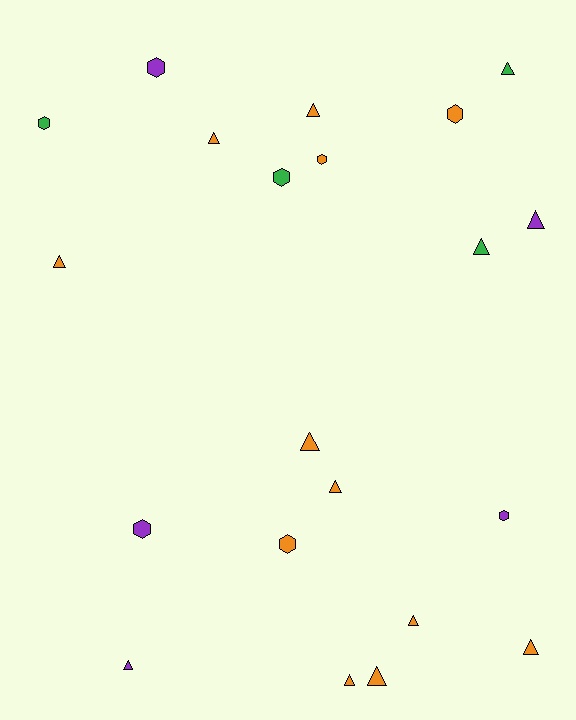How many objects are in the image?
There are 21 objects.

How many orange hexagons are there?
There are 3 orange hexagons.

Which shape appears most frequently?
Triangle, with 13 objects.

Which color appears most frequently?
Orange, with 12 objects.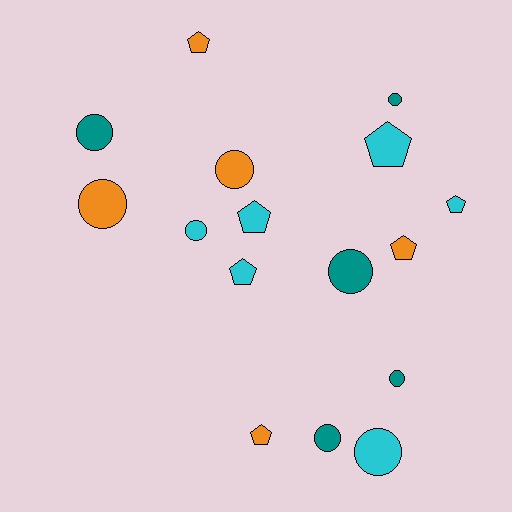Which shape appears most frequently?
Circle, with 9 objects.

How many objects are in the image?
There are 16 objects.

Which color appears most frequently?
Cyan, with 6 objects.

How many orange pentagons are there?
There are 3 orange pentagons.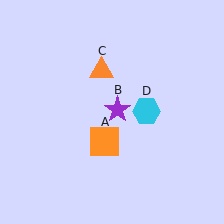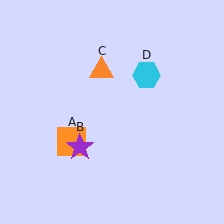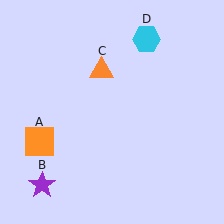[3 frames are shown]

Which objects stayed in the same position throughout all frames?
Orange triangle (object C) remained stationary.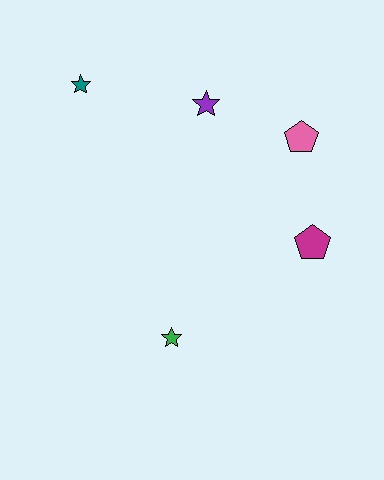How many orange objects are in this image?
There are no orange objects.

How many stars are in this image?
There are 3 stars.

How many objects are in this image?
There are 5 objects.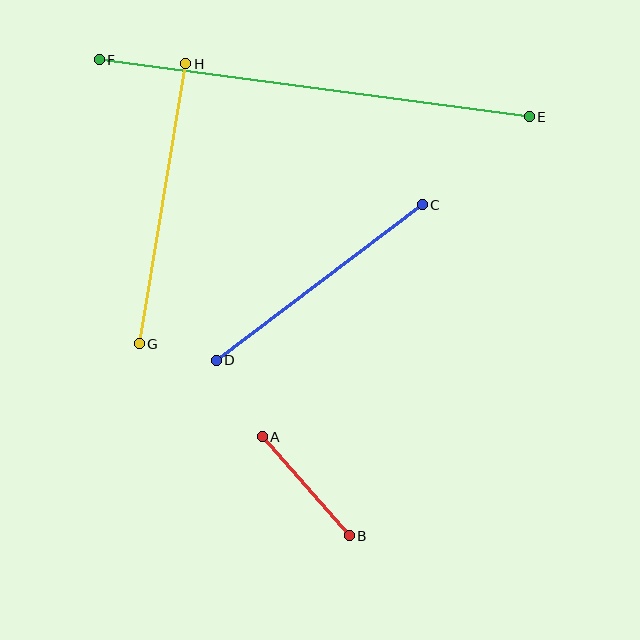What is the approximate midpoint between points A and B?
The midpoint is at approximately (306, 486) pixels.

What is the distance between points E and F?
The distance is approximately 434 pixels.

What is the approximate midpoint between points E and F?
The midpoint is at approximately (314, 88) pixels.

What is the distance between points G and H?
The distance is approximately 284 pixels.